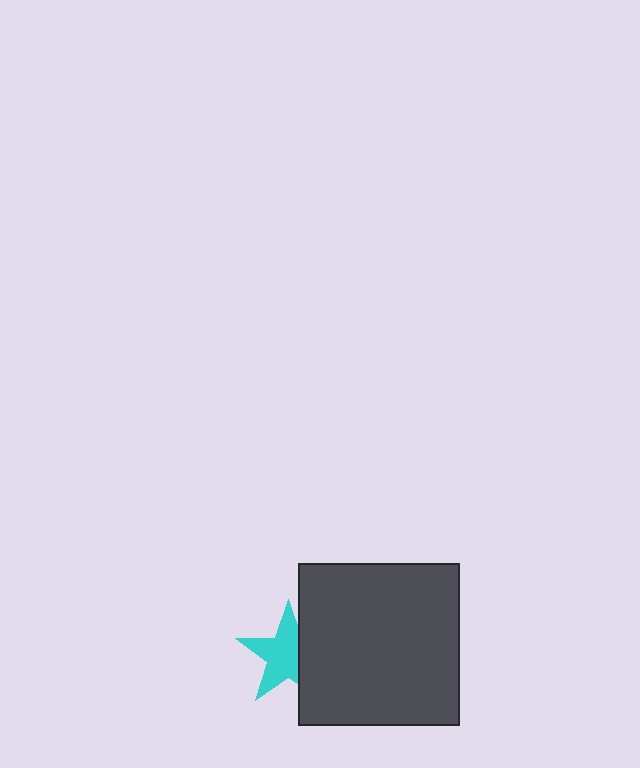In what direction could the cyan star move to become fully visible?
The cyan star could move left. That would shift it out from behind the dark gray square entirely.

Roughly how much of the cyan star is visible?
Most of it is visible (roughly 67%).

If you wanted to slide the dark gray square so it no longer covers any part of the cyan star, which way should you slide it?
Slide it right — that is the most direct way to separate the two shapes.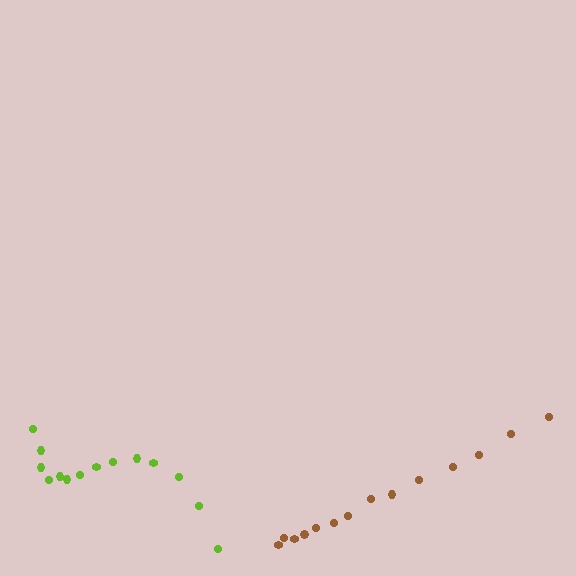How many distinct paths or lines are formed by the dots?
There are 2 distinct paths.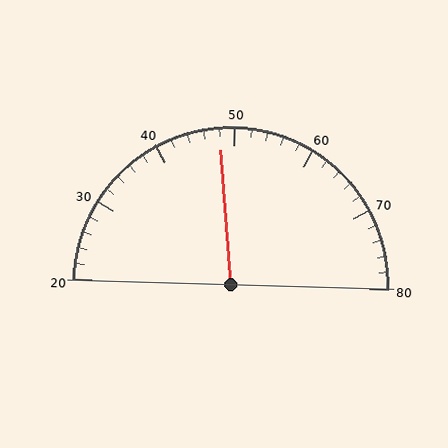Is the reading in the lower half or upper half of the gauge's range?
The reading is in the lower half of the range (20 to 80).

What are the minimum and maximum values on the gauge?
The gauge ranges from 20 to 80.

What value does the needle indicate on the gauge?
The needle indicates approximately 48.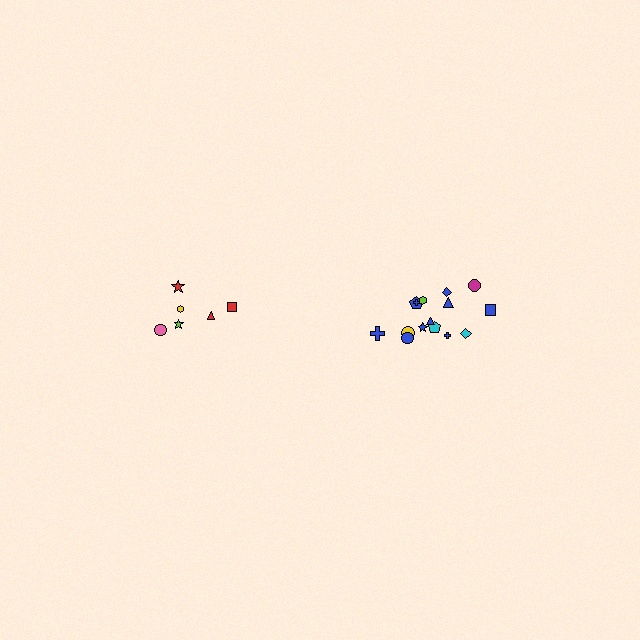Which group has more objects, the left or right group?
The right group.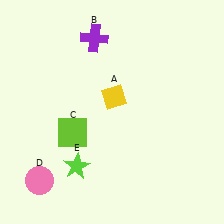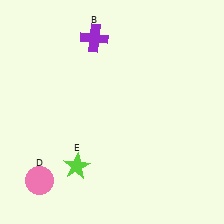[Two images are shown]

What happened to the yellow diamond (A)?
The yellow diamond (A) was removed in Image 2. It was in the top-right area of Image 1.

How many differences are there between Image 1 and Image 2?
There are 2 differences between the two images.